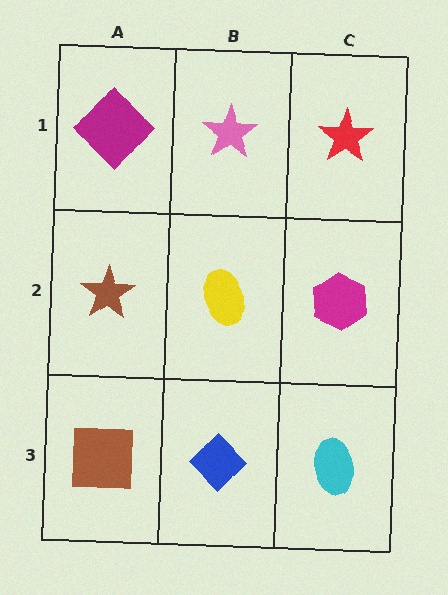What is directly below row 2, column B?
A blue diamond.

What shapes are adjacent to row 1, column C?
A magenta hexagon (row 2, column C), a pink star (row 1, column B).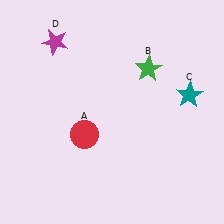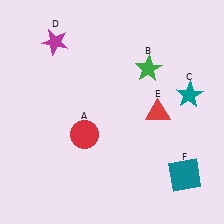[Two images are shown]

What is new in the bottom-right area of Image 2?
A red triangle (E) was added in the bottom-right area of Image 2.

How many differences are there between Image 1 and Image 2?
There are 2 differences between the two images.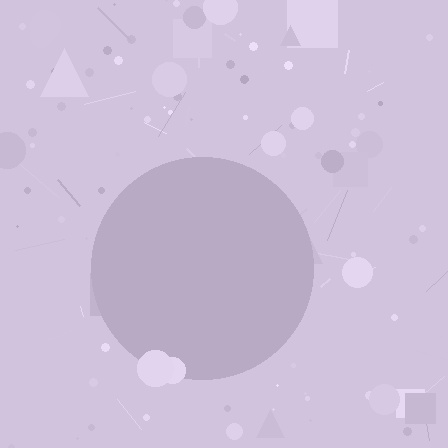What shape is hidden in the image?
A circle is hidden in the image.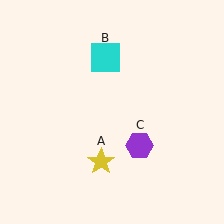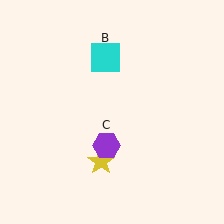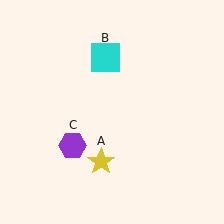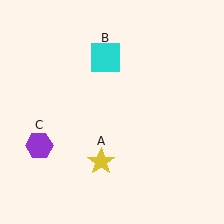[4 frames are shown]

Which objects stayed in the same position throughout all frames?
Yellow star (object A) and cyan square (object B) remained stationary.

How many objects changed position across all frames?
1 object changed position: purple hexagon (object C).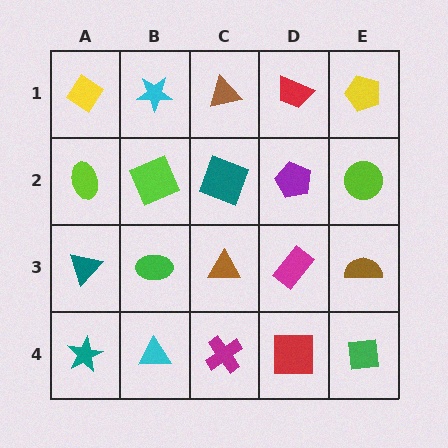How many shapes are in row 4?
5 shapes.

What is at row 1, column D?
A red trapezoid.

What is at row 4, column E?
A green square.